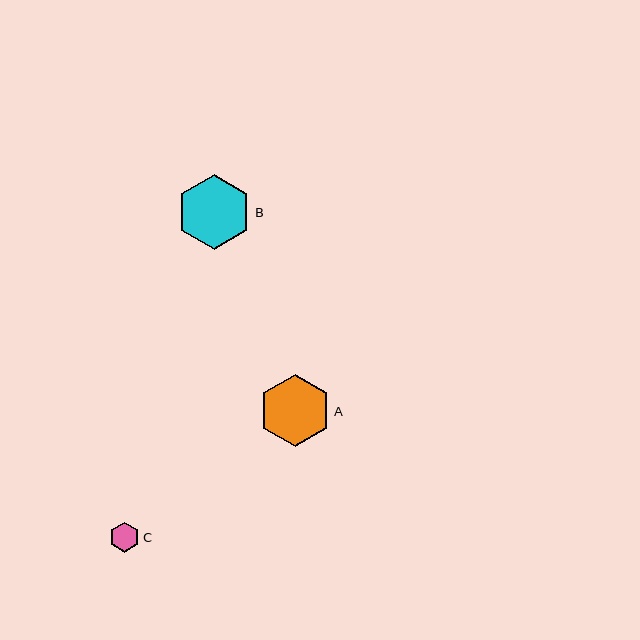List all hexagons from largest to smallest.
From largest to smallest: B, A, C.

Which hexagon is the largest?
Hexagon B is the largest with a size of approximately 75 pixels.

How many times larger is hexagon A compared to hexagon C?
Hexagon A is approximately 2.4 times the size of hexagon C.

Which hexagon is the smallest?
Hexagon C is the smallest with a size of approximately 30 pixels.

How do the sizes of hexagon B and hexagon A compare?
Hexagon B and hexagon A are approximately the same size.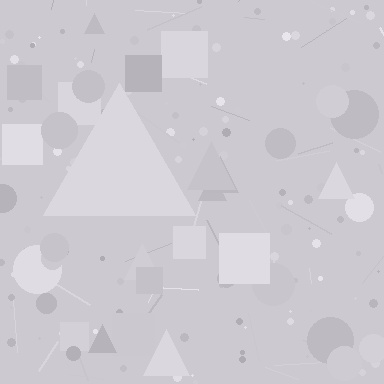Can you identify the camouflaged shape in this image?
The camouflaged shape is a triangle.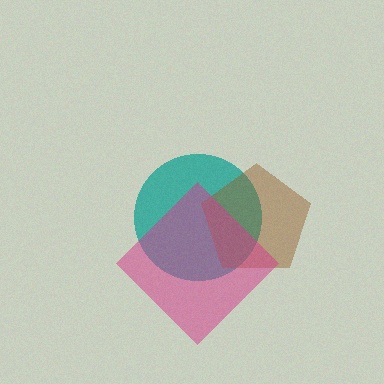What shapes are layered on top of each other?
The layered shapes are: a teal circle, a brown pentagon, a magenta diamond.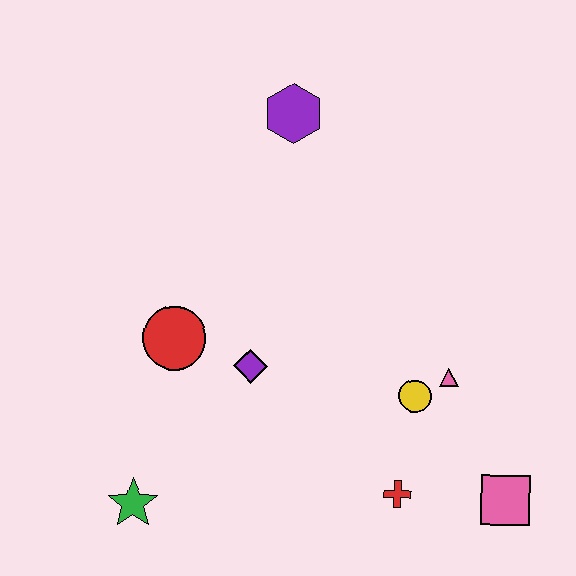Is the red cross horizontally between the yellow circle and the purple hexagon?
Yes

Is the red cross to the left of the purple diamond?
No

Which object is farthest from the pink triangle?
The green star is farthest from the pink triangle.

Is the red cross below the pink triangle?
Yes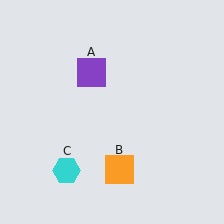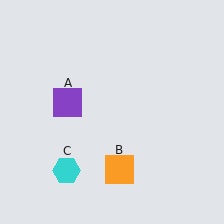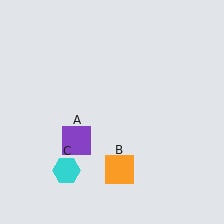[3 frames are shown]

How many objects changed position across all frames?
1 object changed position: purple square (object A).